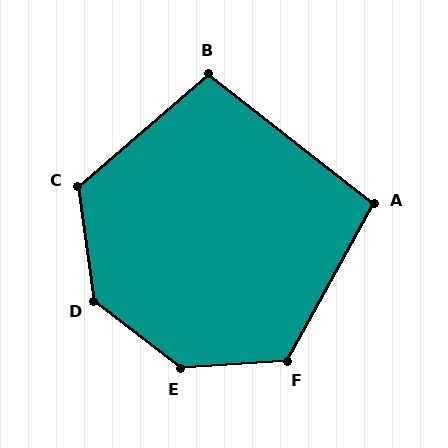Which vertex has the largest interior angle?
E, at approximately 138 degrees.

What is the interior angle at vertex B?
Approximately 101 degrees (obtuse).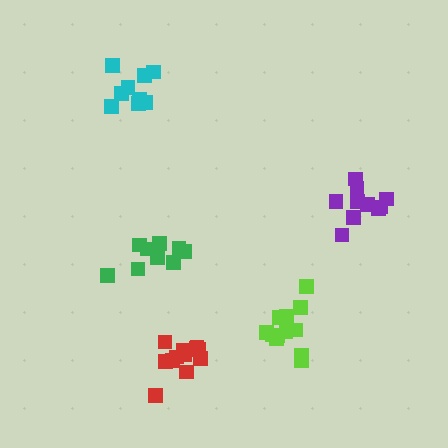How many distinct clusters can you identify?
There are 5 distinct clusters.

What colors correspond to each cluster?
The clusters are colored: purple, cyan, green, red, lime.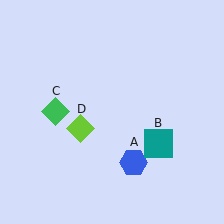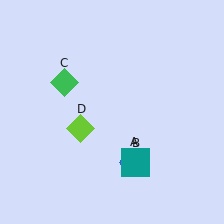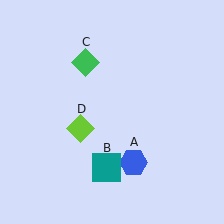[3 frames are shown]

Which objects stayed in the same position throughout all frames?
Blue hexagon (object A) and lime diamond (object D) remained stationary.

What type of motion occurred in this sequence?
The teal square (object B), green diamond (object C) rotated clockwise around the center of the scene.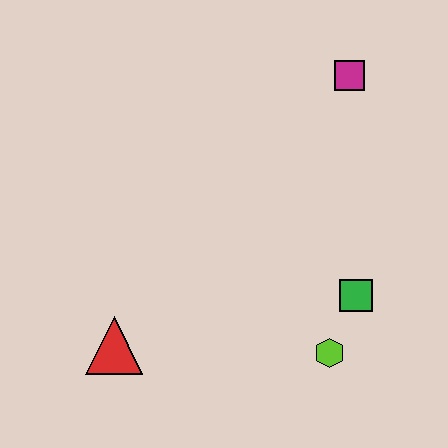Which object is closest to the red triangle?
The lime hexagon is closest to the red triangle.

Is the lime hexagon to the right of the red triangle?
Yes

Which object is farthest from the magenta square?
The red triangle is farthest from the magenta square.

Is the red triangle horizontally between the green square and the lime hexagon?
No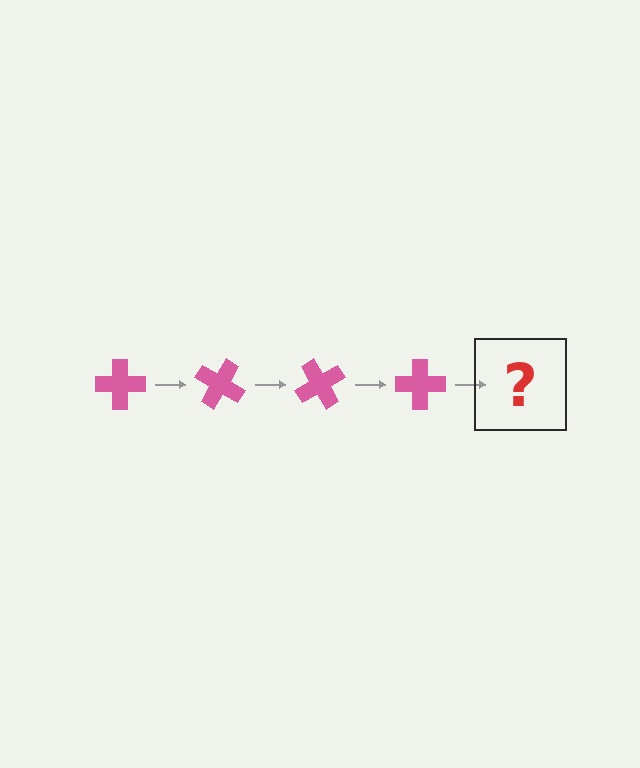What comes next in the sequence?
The next element should be a pink cross rotated 120 degrees.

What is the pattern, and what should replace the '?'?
The pattern is that the cross rotates 30 degrees each step. The '?' should be a pink cross rotated 120 degrees.